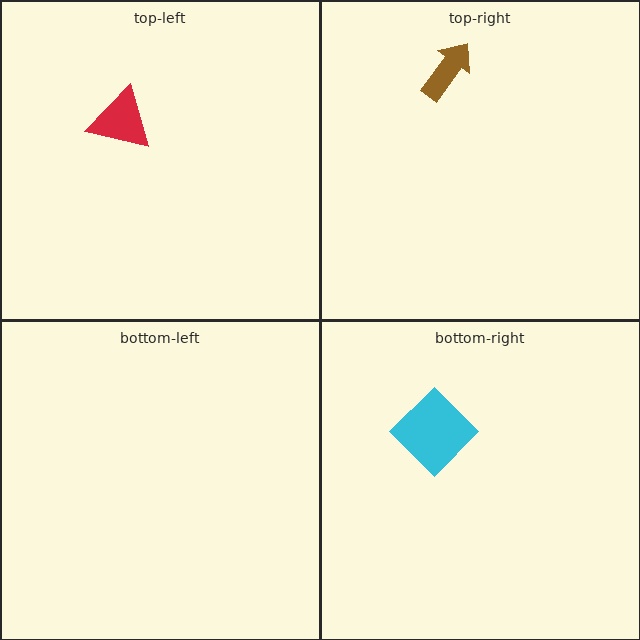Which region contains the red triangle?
The top-left region.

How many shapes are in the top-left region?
1.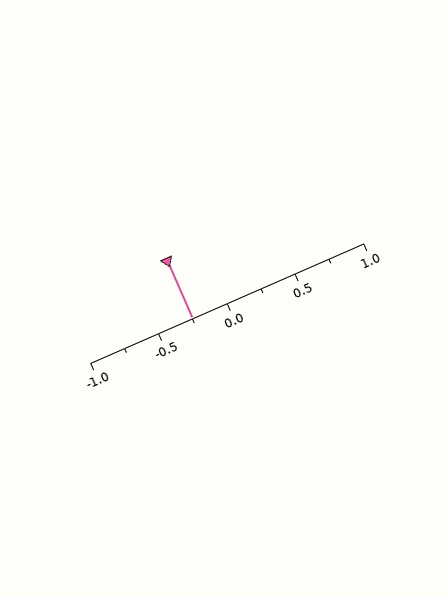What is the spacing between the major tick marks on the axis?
The major ticks are spaced 0.5 apart.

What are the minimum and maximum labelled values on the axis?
The axis runs from -1.0 to 1.0.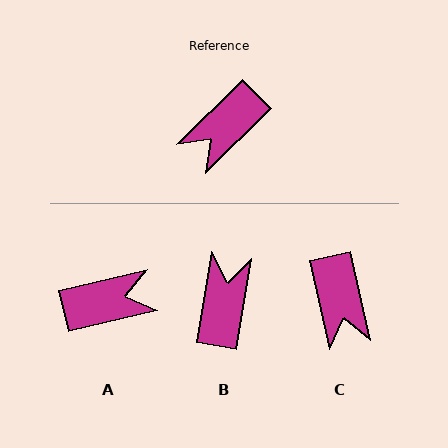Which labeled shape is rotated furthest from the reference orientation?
A, about 149 degrees away.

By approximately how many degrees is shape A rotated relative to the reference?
Approximately 149 degrees counter-clockwise.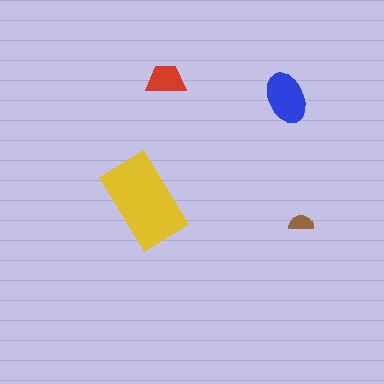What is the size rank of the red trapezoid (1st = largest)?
3rd.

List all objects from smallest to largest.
The brown semicircle, the red trapezoid, the blue ellipse, the yellow rectangle.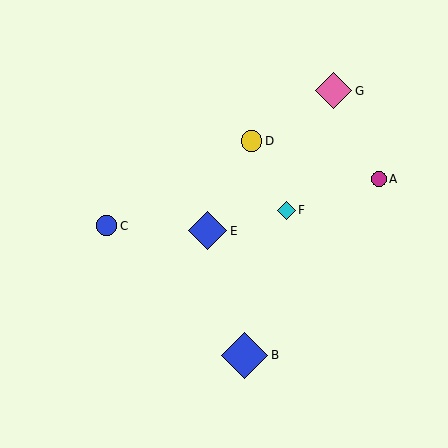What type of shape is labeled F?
Shape F is a cyan diamond.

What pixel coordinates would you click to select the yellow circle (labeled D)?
Click at (252, 141) to select the yellow circle D.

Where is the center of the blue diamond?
The center of the blue diamond is at (208, 231).